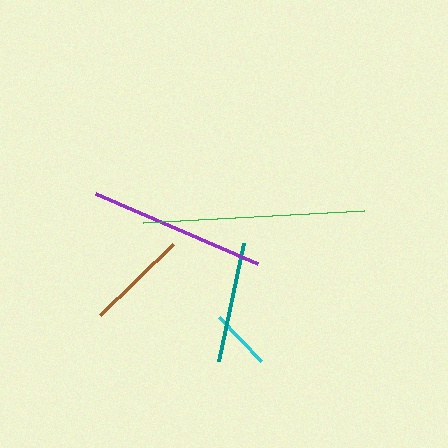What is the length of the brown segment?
The brown segment is approximately 102 pixels long.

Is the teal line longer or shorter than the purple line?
The purple line is longer than the teal line.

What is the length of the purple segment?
The purple segment is approximately 177 pixels long.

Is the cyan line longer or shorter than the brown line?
The brown line is longer than the cyan line.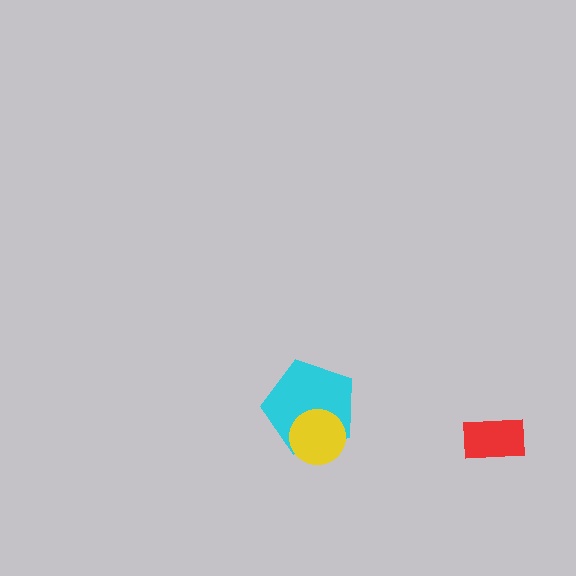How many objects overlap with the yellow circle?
1 object overlaps with the yellow circle.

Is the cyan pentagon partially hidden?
Yes, it is partially covered by another shape.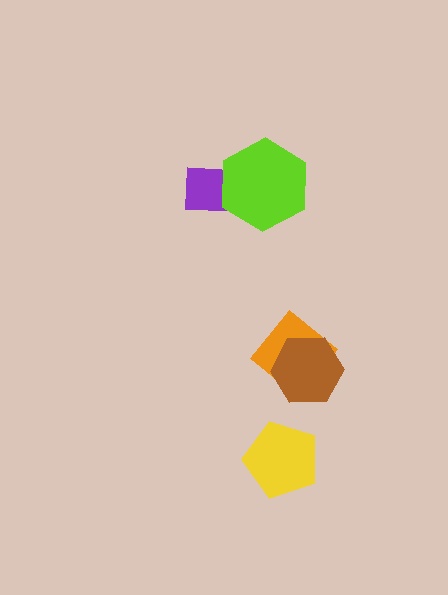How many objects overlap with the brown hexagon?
1 object overlaps with the brown hexagon.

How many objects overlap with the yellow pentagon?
0 objects overlap with the yellow pentagon.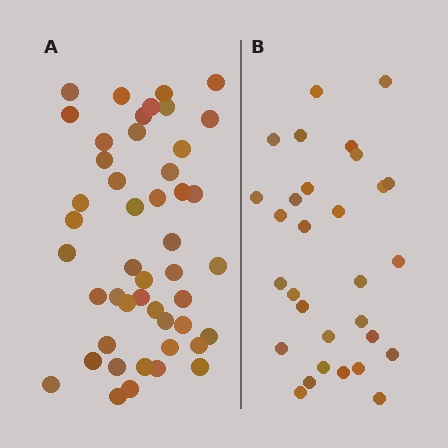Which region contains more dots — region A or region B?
Region A (the left region) has more dots.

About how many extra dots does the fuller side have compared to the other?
Region A has approximately 15 more dots than region B.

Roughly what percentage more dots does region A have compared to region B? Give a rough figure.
About 55% more.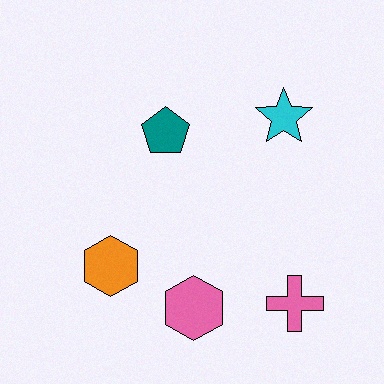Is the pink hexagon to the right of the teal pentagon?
Yes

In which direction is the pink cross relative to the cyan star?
The pink cross is below the cyan star.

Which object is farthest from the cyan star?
The orange hexagon is farthest from the cyan star.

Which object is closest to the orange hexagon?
The pink hexagon is closest to the orange hexagon.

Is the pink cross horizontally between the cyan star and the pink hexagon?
No